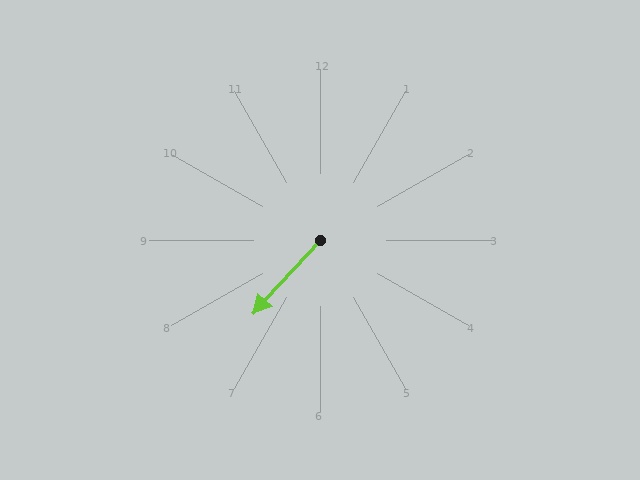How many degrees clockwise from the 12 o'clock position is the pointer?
Approximately 223 degrees.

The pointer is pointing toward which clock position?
Roughly 7 o'clock.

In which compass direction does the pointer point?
Southwest.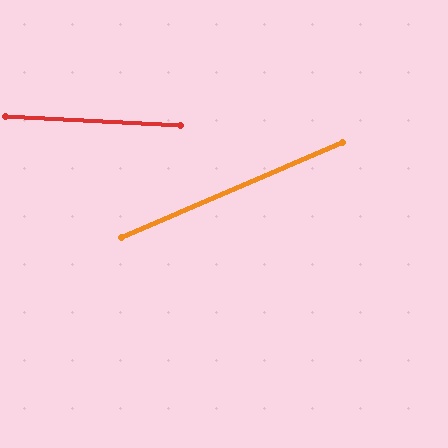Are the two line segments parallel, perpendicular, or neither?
Neither parallel nor perpendicular — they differ by about 26°.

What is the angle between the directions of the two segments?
Approximately 26 degrees.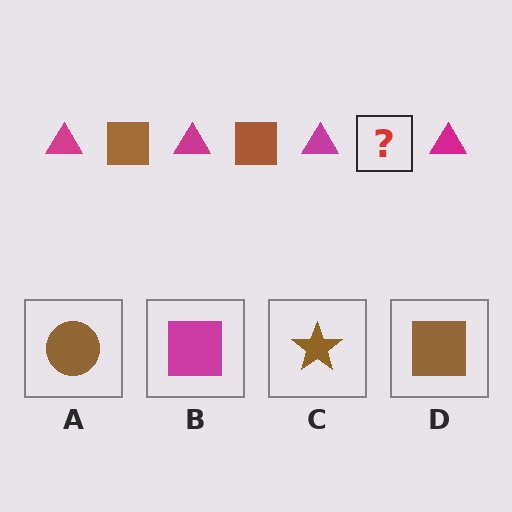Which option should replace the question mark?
Option D.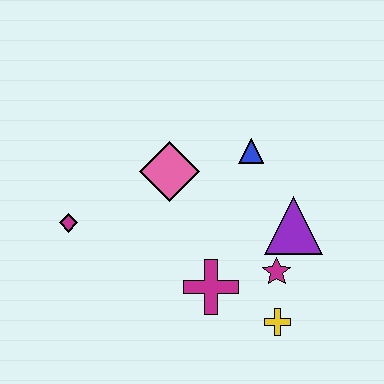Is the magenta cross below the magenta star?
Yes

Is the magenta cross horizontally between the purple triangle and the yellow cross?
No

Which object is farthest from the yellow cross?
The magenta diamond is farthest from the yellow cross.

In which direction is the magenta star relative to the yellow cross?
The magenta star is above the yellow cross.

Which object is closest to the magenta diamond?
The pink diamond is closest to the magenta diamond.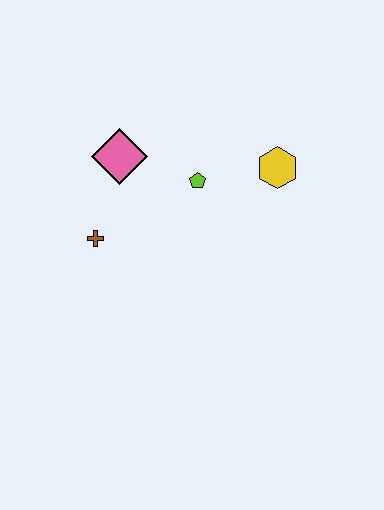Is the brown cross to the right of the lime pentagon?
No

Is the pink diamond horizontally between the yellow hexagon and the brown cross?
Yes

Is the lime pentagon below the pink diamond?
Yes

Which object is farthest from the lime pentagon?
The brown cross is farthest from the lime pentagon.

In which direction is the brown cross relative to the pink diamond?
The brown cross is below the pink diamond.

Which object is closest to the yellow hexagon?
The lime pentagon is closest to the yellow hexagon.